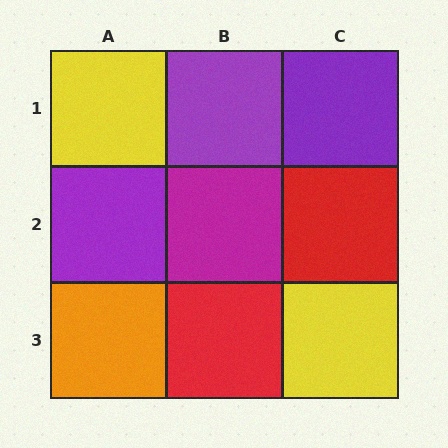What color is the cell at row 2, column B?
Magenta.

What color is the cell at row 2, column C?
Red.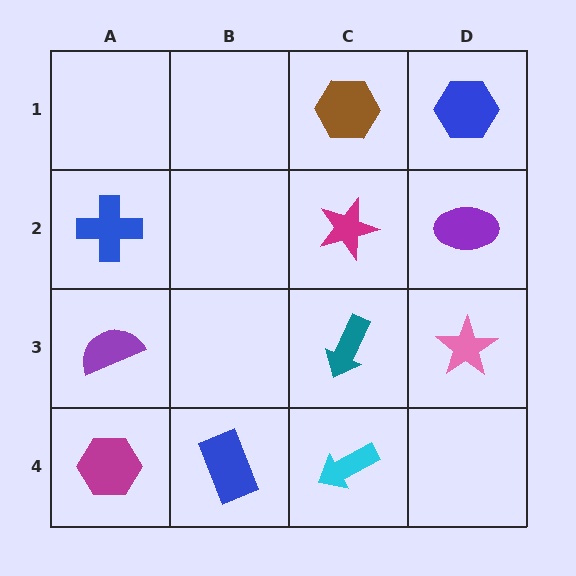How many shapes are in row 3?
3 shapes.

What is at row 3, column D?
A pink star.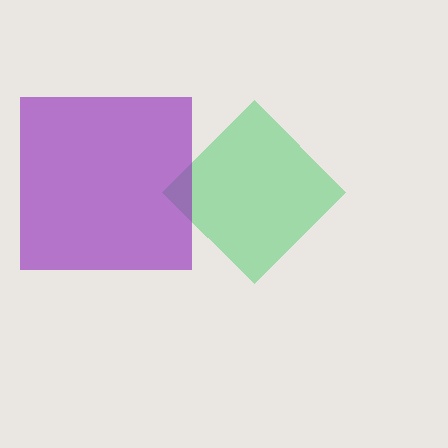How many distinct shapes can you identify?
There are 2 distinct shapes: a green diamond, a purple square.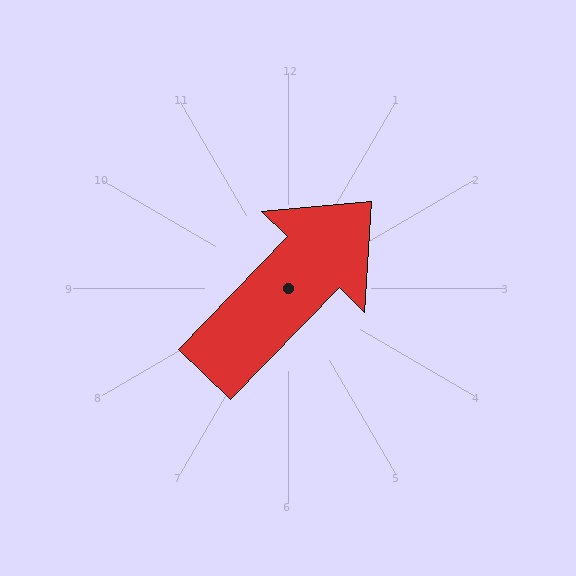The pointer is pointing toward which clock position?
Roughly 1 o'clock.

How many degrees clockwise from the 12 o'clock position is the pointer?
Approximately 44 degrees.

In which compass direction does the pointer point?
Northeast.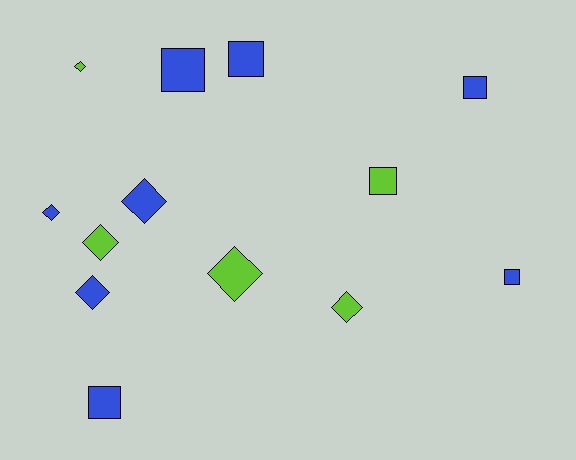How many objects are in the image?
There are 13 objects.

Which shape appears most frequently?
Diamond, with 7 objects.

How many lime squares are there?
There is 1 lime square.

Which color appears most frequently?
Blue, with 8 objects.